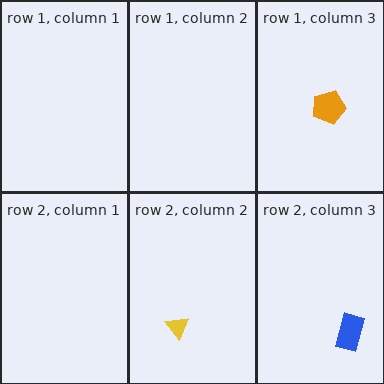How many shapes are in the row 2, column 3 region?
1.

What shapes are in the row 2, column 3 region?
The blue rectangle.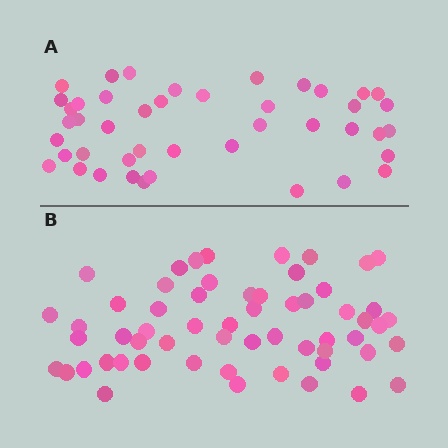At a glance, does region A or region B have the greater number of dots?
Region B (the bottom region) has more dots.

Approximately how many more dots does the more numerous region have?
Region B has approximately 15 more dots than region A.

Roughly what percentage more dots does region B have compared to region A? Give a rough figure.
About 30% more.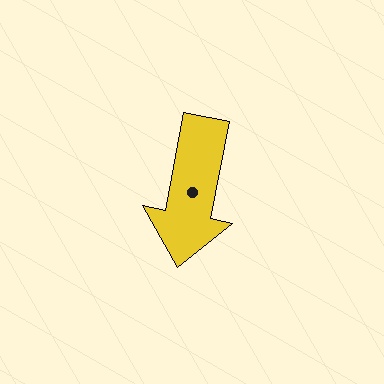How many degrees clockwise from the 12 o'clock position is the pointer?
Approximately 191 degrees.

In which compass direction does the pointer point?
South.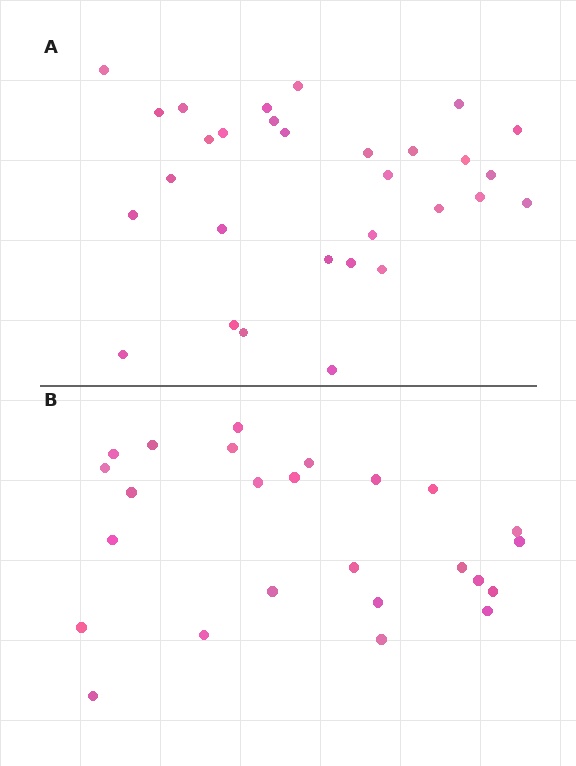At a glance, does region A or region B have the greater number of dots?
Region A (the top region) has more dots.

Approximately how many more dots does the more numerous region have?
Region A has about 5 more dots than region B.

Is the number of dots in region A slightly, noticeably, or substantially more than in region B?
Region A has only slightly more — the two regions are fairly close. The ratio is roughly 1.2 to 1.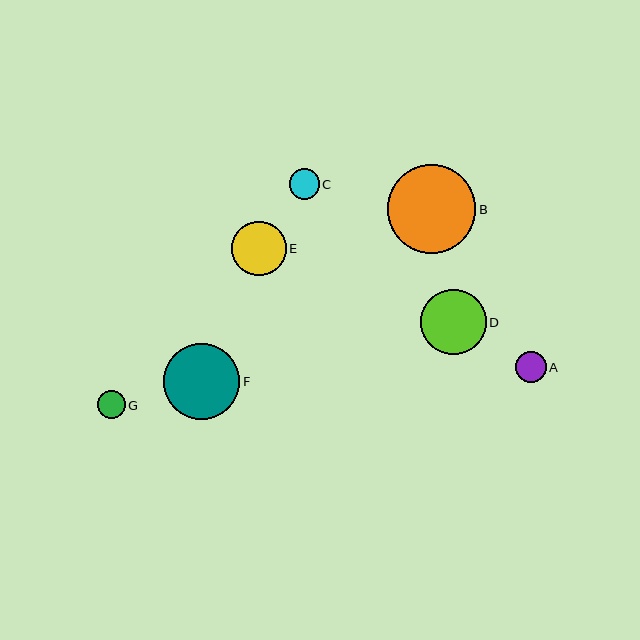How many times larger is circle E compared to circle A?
Circle E is approximately 1.8 times the size of circle A.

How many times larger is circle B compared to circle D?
Circle B is approximately 1.4 times the size of circle D.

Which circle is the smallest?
Circle G is the smallest with a size of approximately 28 pixels.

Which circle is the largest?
Circle B is the largest with a size of approximately 89 pixels.